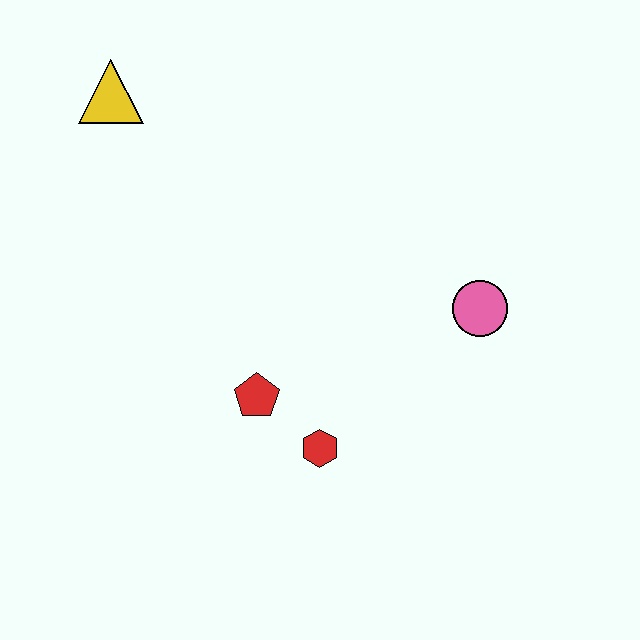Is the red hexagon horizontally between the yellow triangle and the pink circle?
Yes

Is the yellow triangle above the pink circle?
Yes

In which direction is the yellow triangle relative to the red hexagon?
The yellow triangle is above the red hexagon.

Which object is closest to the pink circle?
The red hexagon is closest to the pink circle.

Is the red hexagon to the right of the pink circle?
No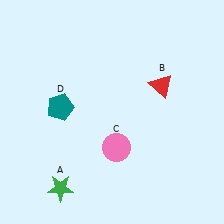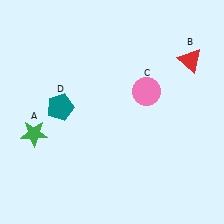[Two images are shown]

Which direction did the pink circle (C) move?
The pink circle (C) moved up.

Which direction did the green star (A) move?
The green star (A) moved up.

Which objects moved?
The objects that moved are: the green star (A), the red triangle (B), the pink circle (C).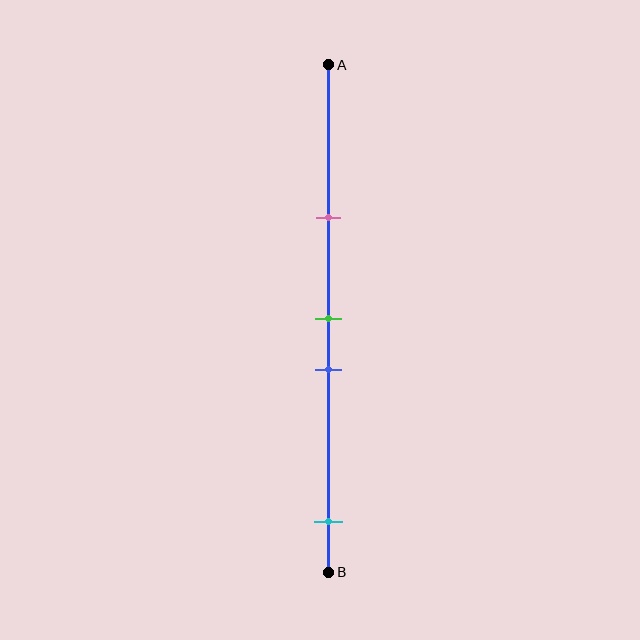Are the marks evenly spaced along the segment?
No, the marks are not evenly spaced.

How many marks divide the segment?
There are 4 marks dividing the segment.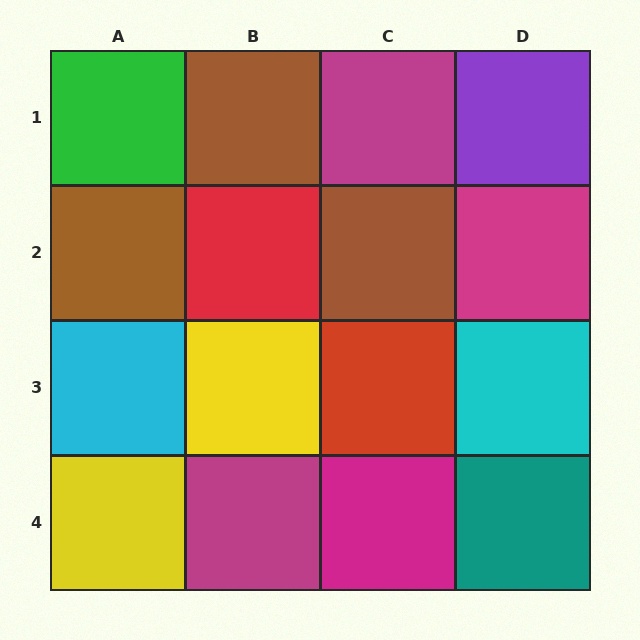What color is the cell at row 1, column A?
Green.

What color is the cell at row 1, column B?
Brown.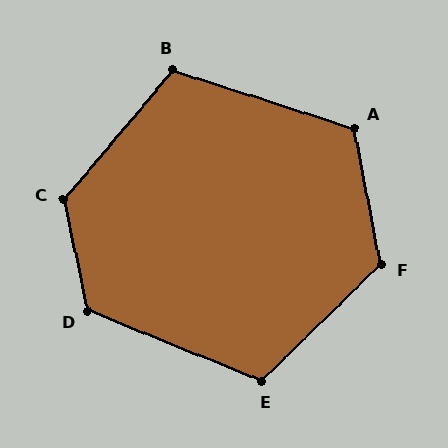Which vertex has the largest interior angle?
C, at approximately 128 degrees.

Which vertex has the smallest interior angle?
B, at approximately 113 degrees.